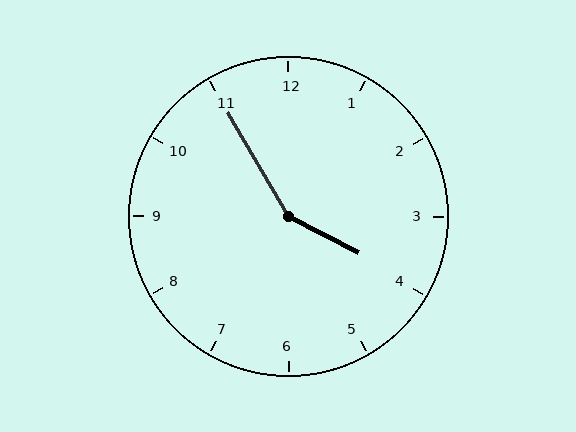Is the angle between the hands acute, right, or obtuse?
It is obtuse.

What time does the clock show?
3:55.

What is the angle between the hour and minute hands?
Approximately 148 degrees.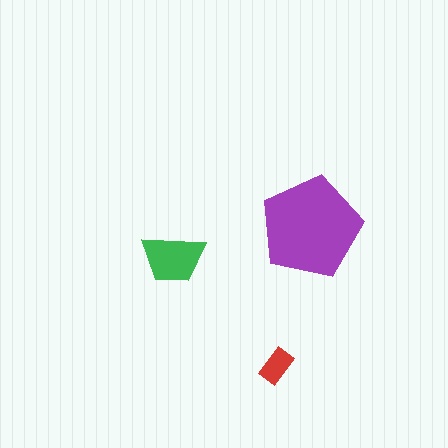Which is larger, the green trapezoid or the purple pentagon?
The purple pentagon.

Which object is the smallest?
The red rectangle.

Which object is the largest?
The purple pentagon.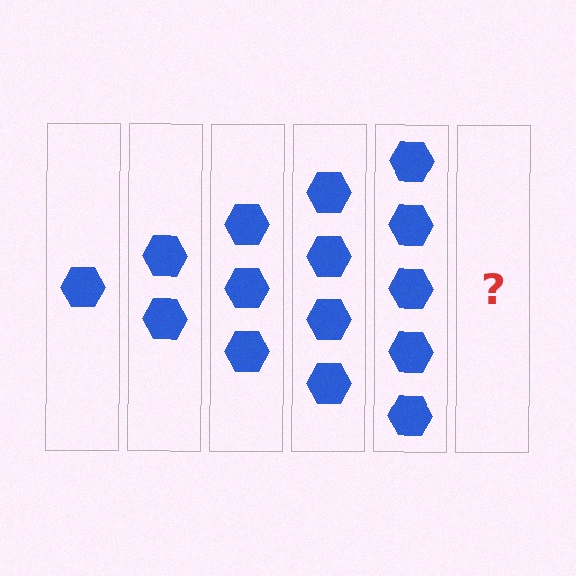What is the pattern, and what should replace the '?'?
The pattern is that each step adds one more hexagon. The '?' should be 6 hexagons.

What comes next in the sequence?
The next element should be 6 hexagons.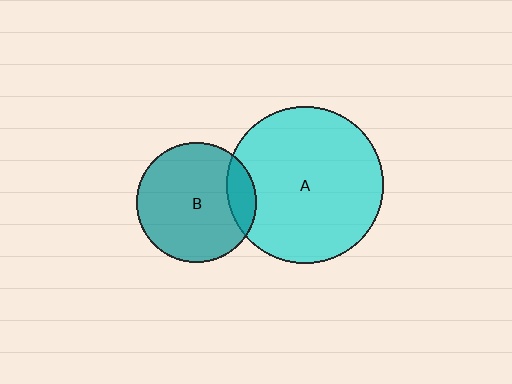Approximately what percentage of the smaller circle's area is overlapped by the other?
Approximately 15%.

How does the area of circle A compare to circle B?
Approximately 1.7 times.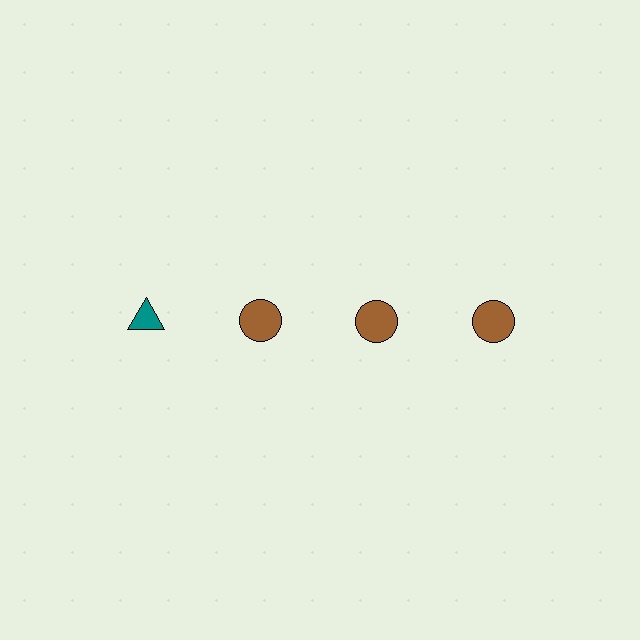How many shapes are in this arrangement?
There are 4 shapes arranged in a grid pattern.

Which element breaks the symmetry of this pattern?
The teal triangle in the top row, leftmost column breaks the symmetry. All other shapes are brown circles.